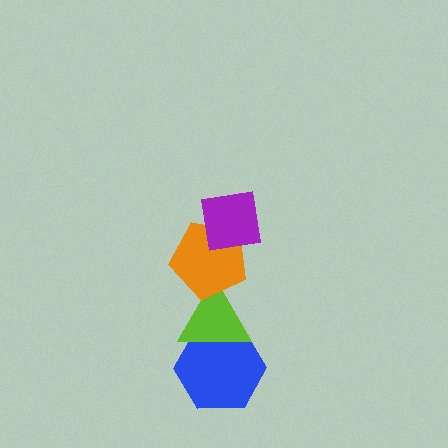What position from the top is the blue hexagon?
The blue hexagon is 4th from the top.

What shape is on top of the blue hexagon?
The lime triangle is on top of the blue hexagon.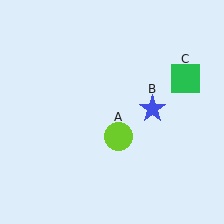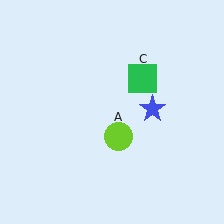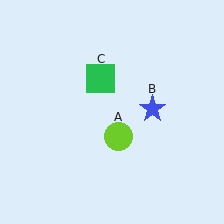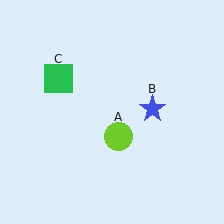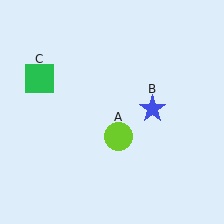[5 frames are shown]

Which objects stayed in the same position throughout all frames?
Lime circle (object A) and blue star (object B) remained stationary.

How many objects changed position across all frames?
1 object changed position: green square (object C).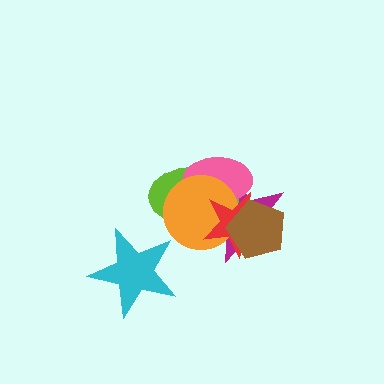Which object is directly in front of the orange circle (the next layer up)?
The red star is directly in front of the orange circle.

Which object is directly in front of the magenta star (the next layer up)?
The lime ellipse is directly in front of the magenta star.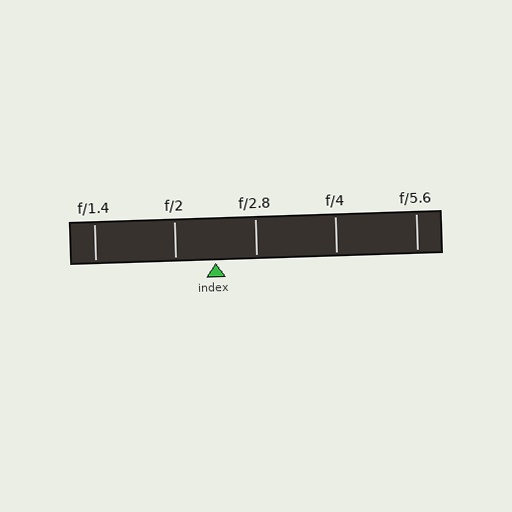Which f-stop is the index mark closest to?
The index mark is closest to f/2.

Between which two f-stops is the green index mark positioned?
The index mark is between f/2 and f/2.8.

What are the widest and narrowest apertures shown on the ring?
The widest aperture shown is f/1.4 and the narrowest is f/5.6.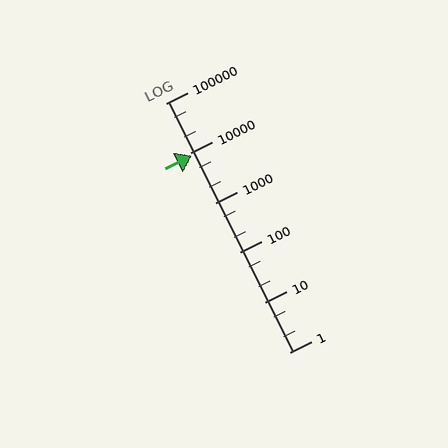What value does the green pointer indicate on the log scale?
The pointer indicates approximately 8700.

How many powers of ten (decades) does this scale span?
The scale spans 5 decades, from 1 to 100000.